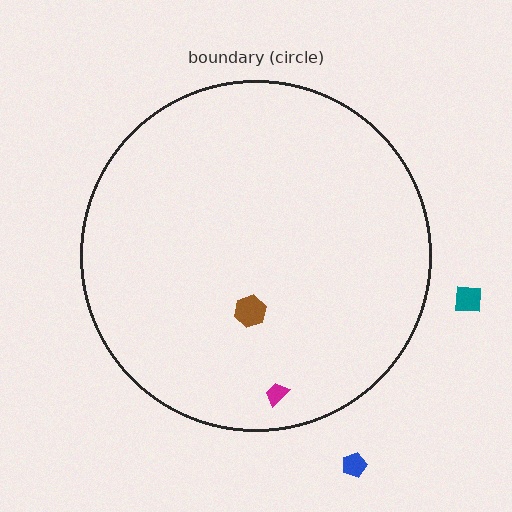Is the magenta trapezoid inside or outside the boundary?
Inside.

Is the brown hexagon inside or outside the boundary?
Inside.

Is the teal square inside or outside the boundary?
Outside.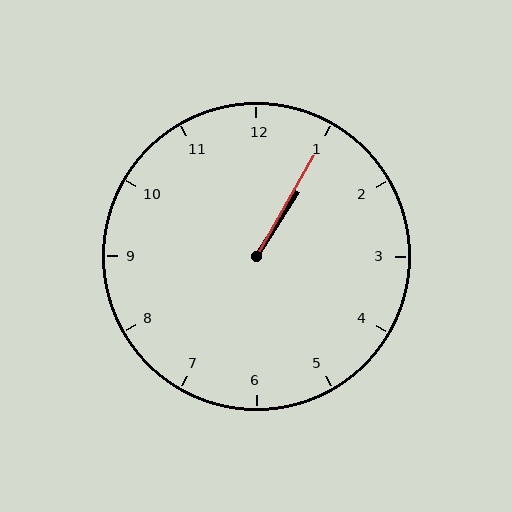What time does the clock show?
1:05.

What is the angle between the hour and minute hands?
Approximately 2 degrees.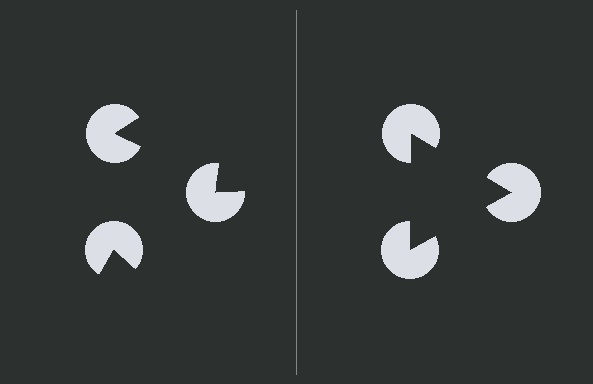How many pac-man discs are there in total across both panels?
6 — 3 on each side.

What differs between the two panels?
The pac-man discs are positioned identically on both sides; only the wedge orientations differ. On the right they align to a triangle; on the left they are misaligned.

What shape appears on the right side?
An illusory triangle.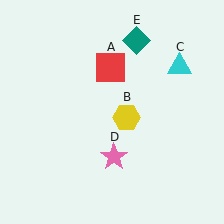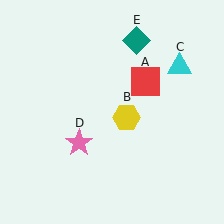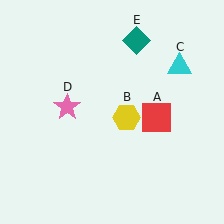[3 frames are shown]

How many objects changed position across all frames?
2 objects changed position: red square (object A), pink star (object D).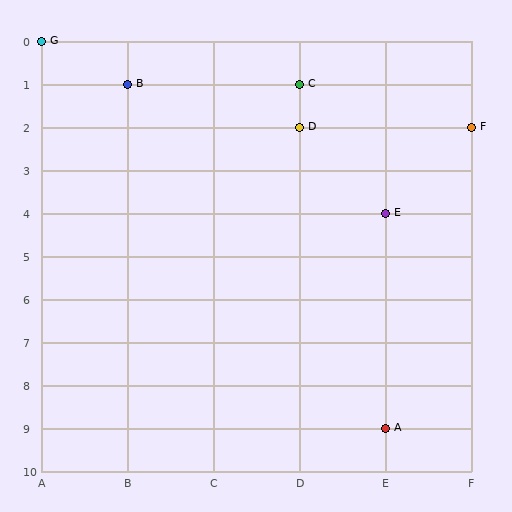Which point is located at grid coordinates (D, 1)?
Point C is at (D, 1).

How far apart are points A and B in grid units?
Points A and B are 3 columns and 8 rows apart (about 8.5 grid units diagonally).